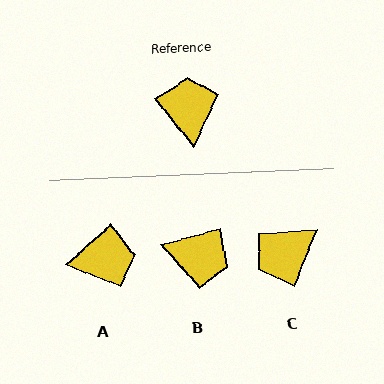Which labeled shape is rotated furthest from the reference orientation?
C, about 120 degrees away.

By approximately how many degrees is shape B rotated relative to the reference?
Approximately 113 degrees clockwise.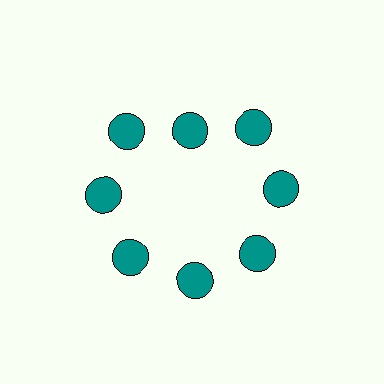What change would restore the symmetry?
The symmetry would be restored by moving it outward, back onto the ring so that all 8 circles sit at equal angles and equal distance from the center.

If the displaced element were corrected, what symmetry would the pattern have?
It would have 8-fold rotational symmetry — the pattern would map onto itself every 45 degrees.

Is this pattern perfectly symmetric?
No. The 8 teal circles are arranged in a ring, but one element near the 12 o'clock position is pulled inward toward the center, breaking the 8-fold rotational symmetry.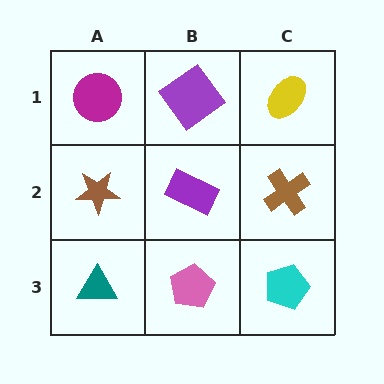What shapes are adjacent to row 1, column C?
A brown cross (row 2, column C), a purple diamond (row 1, column B).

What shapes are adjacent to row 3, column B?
A purple rectangle (row 2, column B), a teal triangle (row 3, column A), a cyan pentagon (row 3, column C).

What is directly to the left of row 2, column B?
A brown star.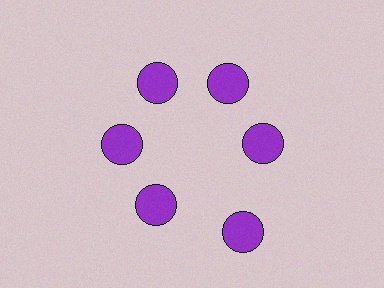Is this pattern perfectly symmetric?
No. The 6 purple circles are arranged in a ring, but one element near the 5 o'clock position is pushed outward from the center, breaking the 6-fold rotational symmetry.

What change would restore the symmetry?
The symmetry would be restored by moving it inward, back onto the ring so that all 6 circles sit at equal angles and equal distance from the center.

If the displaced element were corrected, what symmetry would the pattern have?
It would have 6-fold rotational symmetry — the pattern would map onto itself every 60 degrees.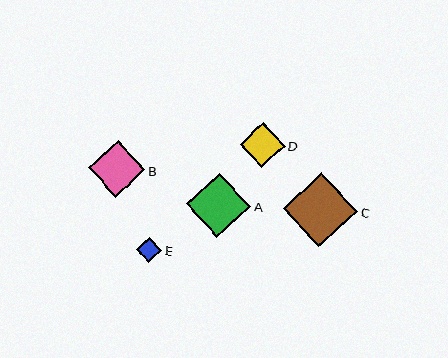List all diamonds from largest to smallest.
From largest to smallest: C, A, B, D, E.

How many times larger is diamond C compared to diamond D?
Diamond C is approximately 1.7 times the size of diamond D.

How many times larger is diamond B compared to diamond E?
Diamond B is approximately 2.3 times the size of diamond E.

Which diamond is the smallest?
Diamond E is the smallest with a size of approximately 25 pixels.